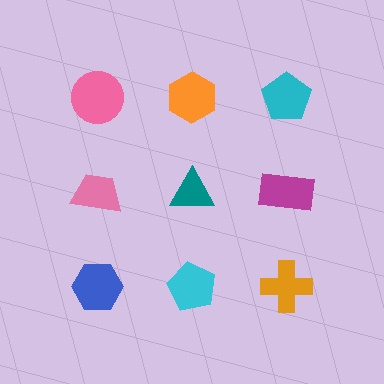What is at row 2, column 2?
A teal triangle.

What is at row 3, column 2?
A cyan pentagon.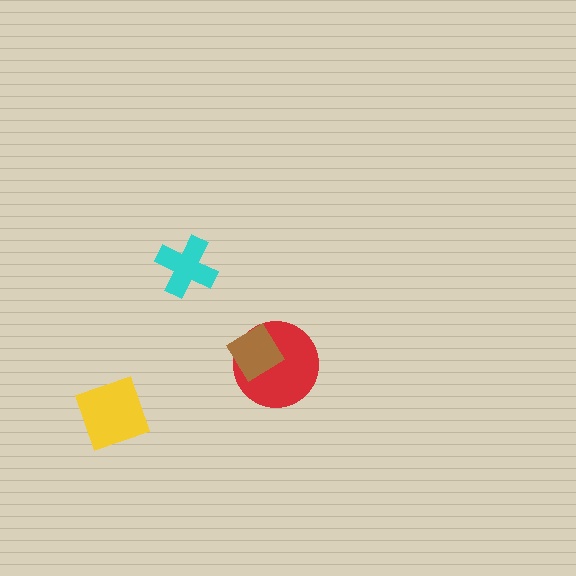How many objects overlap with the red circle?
1 object overlaps with the red circle.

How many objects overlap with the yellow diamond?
0 objects overlap with the yellow diamond.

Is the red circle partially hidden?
Yes, it is partially covered by another shape.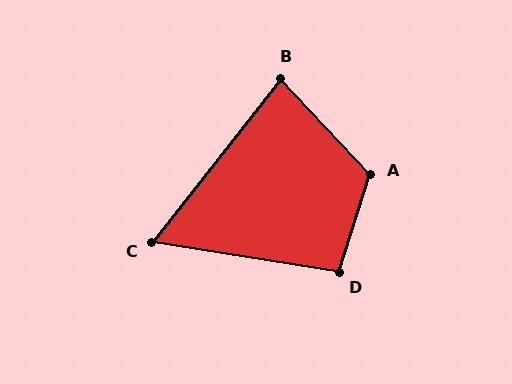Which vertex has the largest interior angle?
A, at approximately 119 degrees.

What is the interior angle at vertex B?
Approximately 81 degrees (acute).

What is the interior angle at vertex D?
Approximately 99 degrees (obtuse).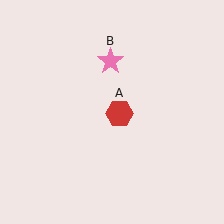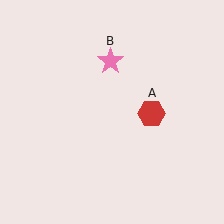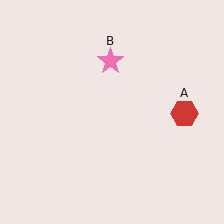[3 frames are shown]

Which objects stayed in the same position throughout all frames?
Pink star (object B) remained stationary.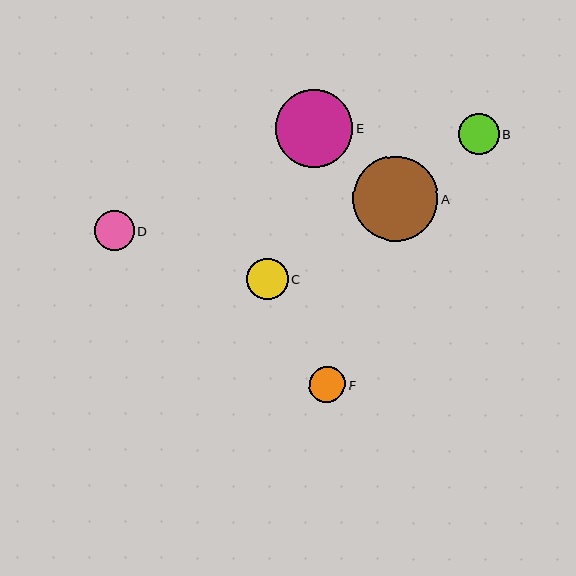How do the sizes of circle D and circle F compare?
Circle D and circle F are approximately the same size.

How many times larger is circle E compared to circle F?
Circle E is approximately 2.1 times the size of circle F.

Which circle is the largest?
Circle A is the largest with a size of approximately 86 pixels.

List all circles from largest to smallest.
From largest to smallest: A, E, C, B, D, F.